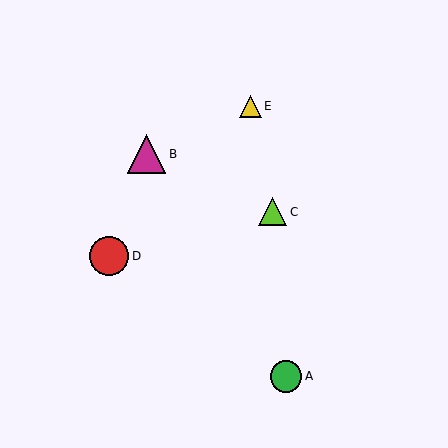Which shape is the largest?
The red circle (labeled D) is the largest.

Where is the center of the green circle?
The center of the green circle is at (286, 376).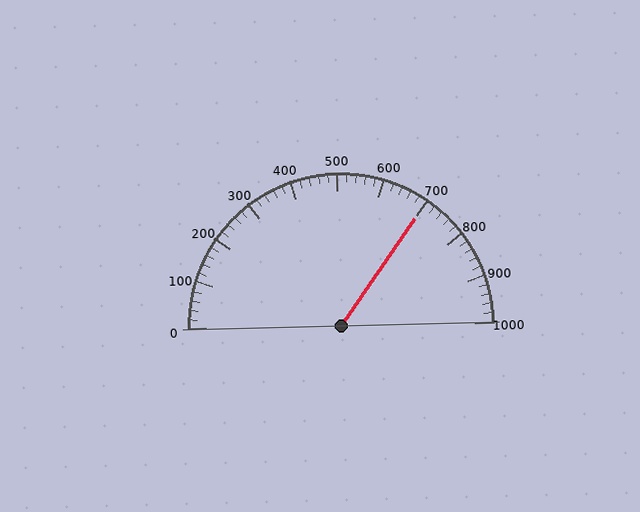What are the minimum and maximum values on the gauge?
The gauge ranges from 0 to 1000.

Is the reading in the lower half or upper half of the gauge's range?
The reading is in the upper half of the range (0 to 1000).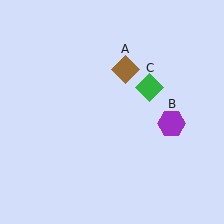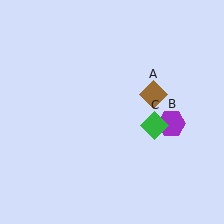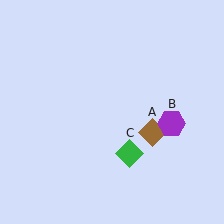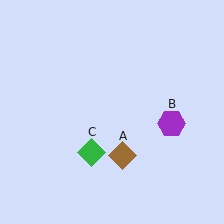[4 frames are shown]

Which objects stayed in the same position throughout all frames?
Purple hexagon (object B) remained stationary.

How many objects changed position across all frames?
2 objects changed position: brown diamond (object A), green diamond (object C).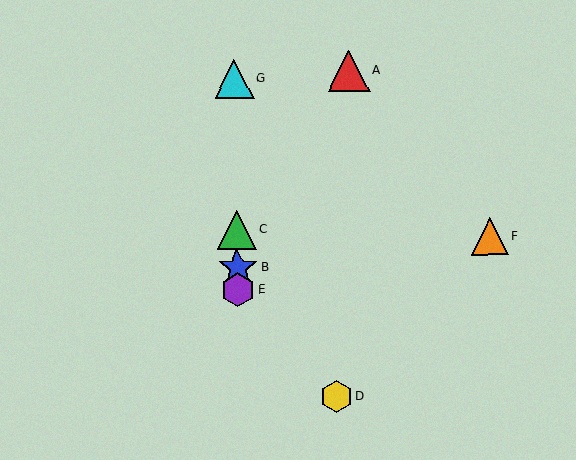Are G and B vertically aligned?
Yes, both are at x≈234.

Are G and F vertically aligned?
No, G is at x≈234 and F is at x≈490.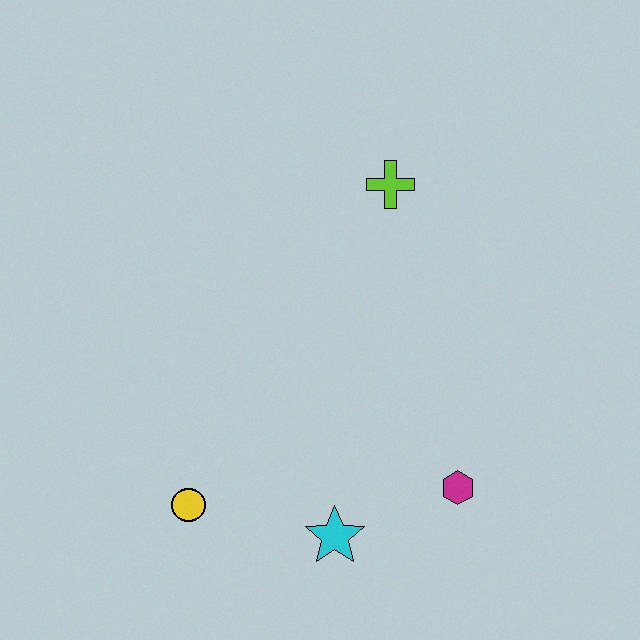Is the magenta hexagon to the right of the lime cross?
Yes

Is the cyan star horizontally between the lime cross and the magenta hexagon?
No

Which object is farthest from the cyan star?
The lime cross is farthest from the cyan star.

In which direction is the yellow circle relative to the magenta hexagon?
The yellow circle is to the left of the magenta hexagon.